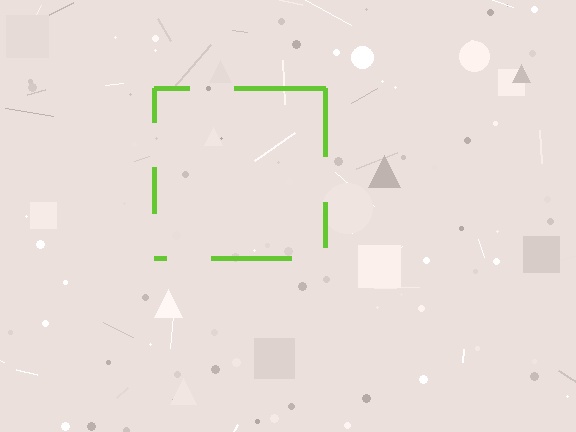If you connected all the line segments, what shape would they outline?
They would outline a square.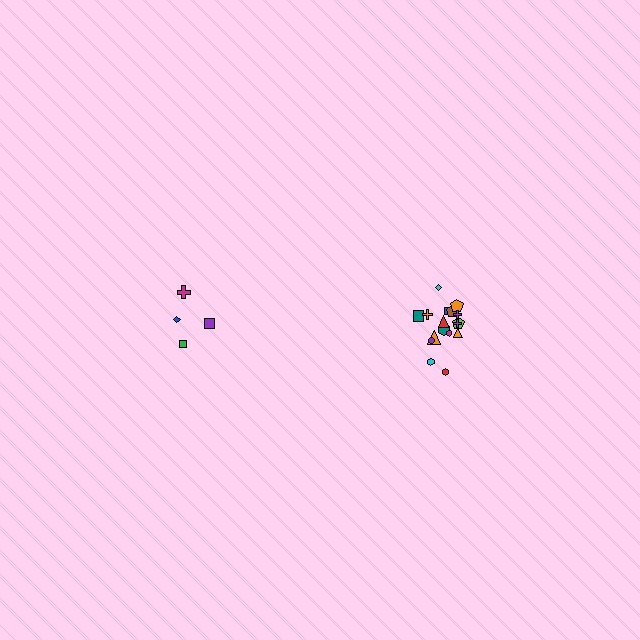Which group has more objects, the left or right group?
The right group.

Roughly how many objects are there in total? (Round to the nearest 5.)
Roughly 20 objects in total.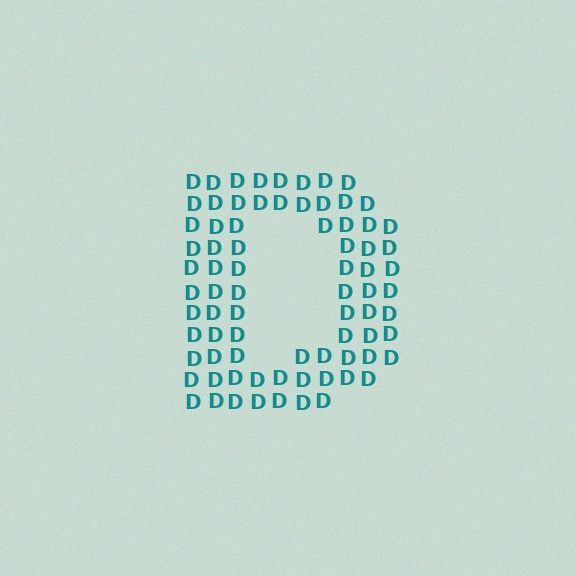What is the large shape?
The large shape is the letter D.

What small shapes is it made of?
It is made of small letter D's.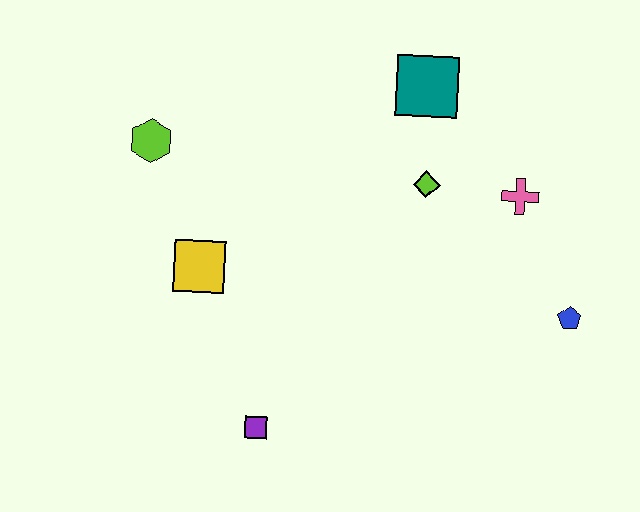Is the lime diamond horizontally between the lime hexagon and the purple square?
No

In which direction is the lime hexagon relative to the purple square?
The lime hexagon is above the purple square.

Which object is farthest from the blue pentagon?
The lime hexagon is farthest from the blue pentagon.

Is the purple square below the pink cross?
Yes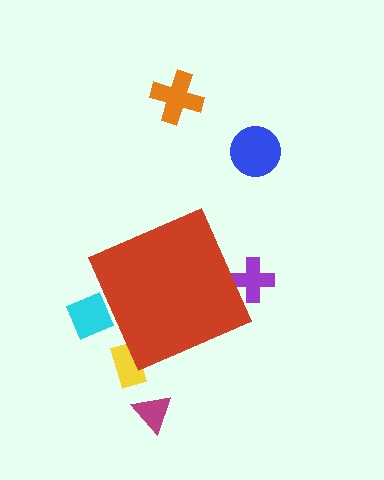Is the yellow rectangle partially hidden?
Yes, the yellow rectangle is partially hidden behind the red diamond.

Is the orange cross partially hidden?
No, the orange cross is fully visible.